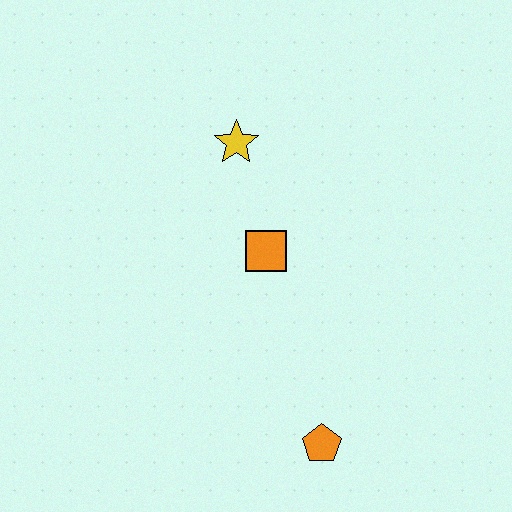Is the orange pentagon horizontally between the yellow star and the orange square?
No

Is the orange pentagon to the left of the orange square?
No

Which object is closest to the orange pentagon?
The orange square is closest to the orange pentagon.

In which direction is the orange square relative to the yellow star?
The orange square is below the yellow star.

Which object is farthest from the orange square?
The orange pentagon is farthest from the orange square.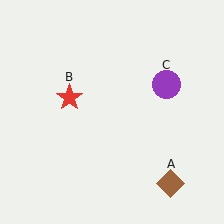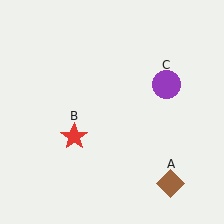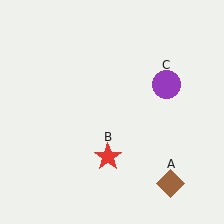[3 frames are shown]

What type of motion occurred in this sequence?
The red star (object B) rotated counterclockwise around the center of the scene.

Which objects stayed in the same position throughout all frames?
Brown diamond (object A) and purple circle (object C) remained stationary.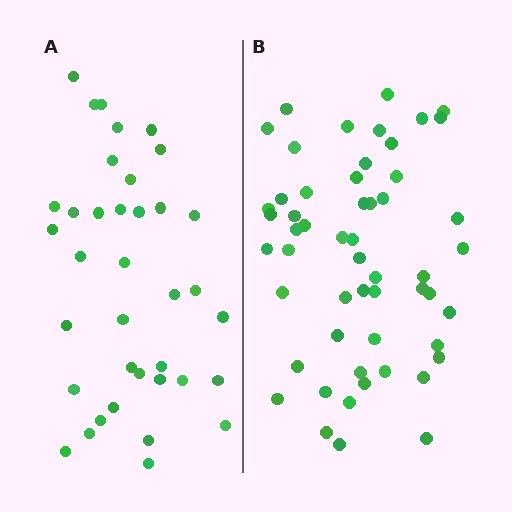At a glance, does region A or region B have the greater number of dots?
Region B (the right region) has more dots.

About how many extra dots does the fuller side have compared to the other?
Region B has approximately 15 more dots than region A.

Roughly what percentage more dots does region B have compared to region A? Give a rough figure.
About 45% more.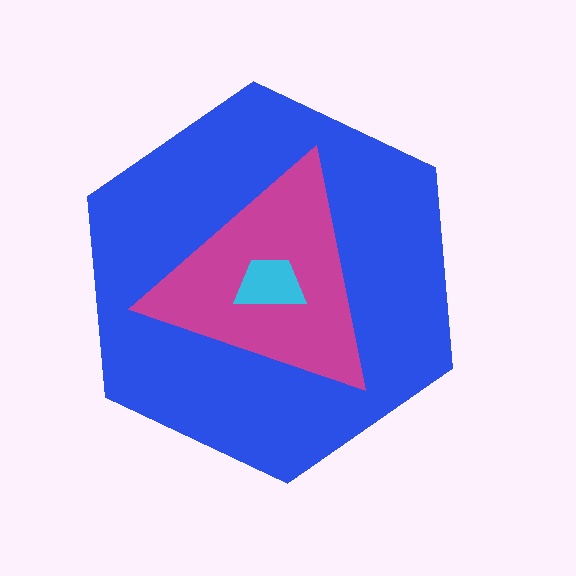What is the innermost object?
The cyan trapezoid.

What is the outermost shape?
The blue hexagon.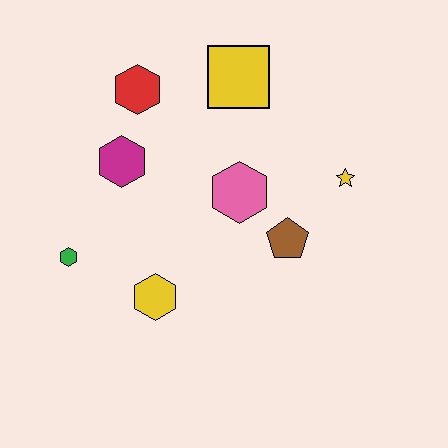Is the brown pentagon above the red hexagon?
No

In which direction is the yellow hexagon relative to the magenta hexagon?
The yellow hexagon is below the magenta hexagon.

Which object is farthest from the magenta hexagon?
The yellow star is farthest from the magenta hexagon.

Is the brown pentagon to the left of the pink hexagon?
No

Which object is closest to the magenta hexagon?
The red hexagon is closest to the magenta hexagon.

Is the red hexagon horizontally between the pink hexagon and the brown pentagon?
No